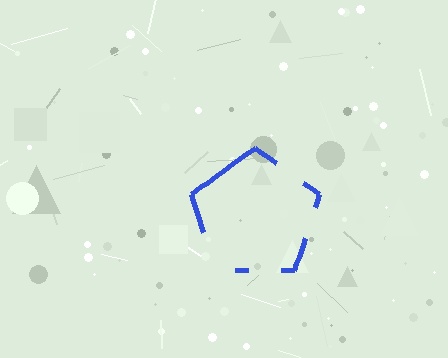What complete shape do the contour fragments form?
The contour fragments form a pentagon.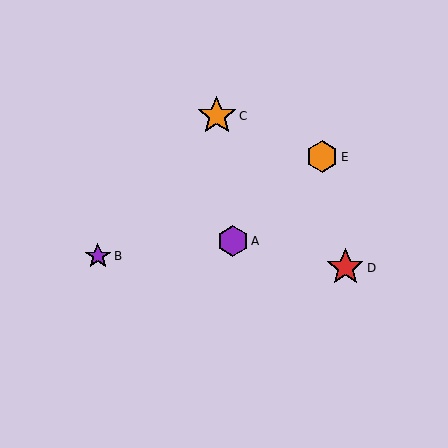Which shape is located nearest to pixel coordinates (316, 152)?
The orange hexagon (labeled E) at (322, 157) is nearest to that location.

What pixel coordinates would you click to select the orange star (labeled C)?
Click at (217, 116) to select the orange star C.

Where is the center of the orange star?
The center of the orange star is at (217, 116).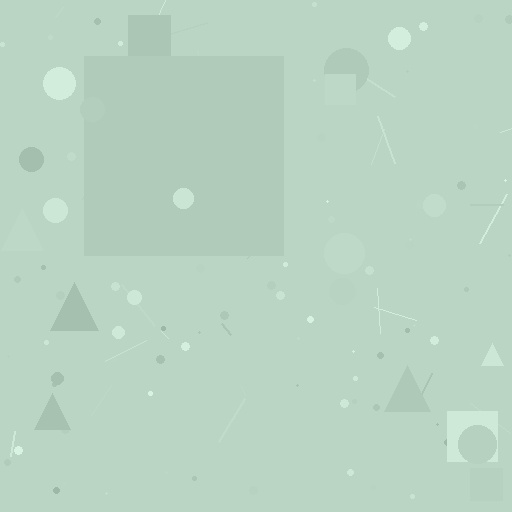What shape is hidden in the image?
A square is hidden in the image.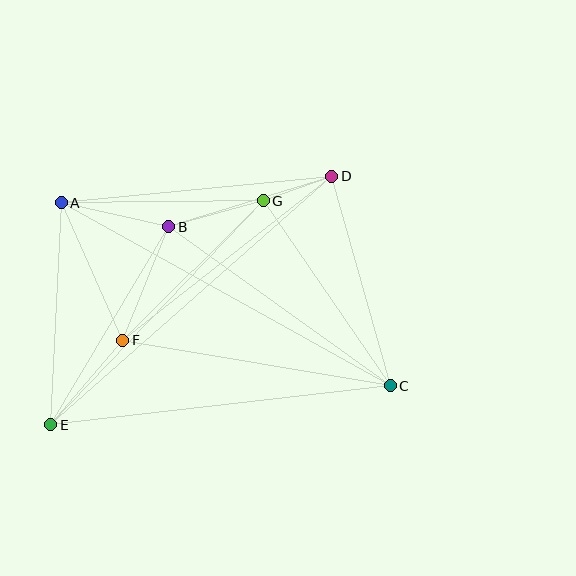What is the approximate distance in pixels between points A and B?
The distance between A and B is approximately 110 pixels.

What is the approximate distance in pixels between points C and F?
The distance between C and F is approximately 271 pixels.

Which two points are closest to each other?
Points D and G are closest to each other.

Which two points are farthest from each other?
Points A and C are farthest from each other.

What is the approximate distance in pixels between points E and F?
The distance between E and F is approximately 111 pixels.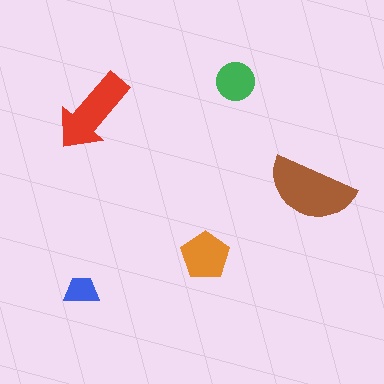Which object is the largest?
The brown semicircle.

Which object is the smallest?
The blue trapezoid.